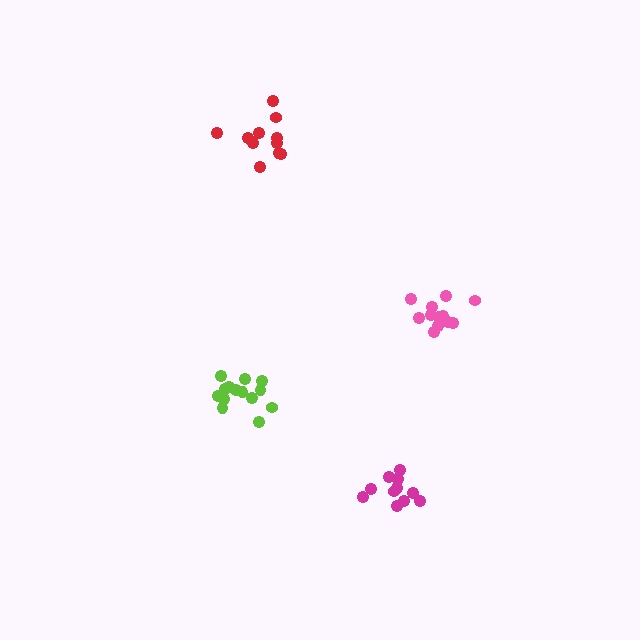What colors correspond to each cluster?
The clusters are colored: pink, red, magenta, lime.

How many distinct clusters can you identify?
There are 4 distinct clusters.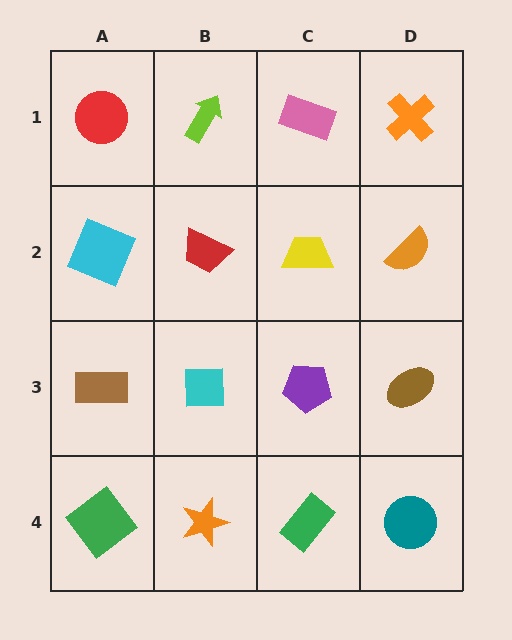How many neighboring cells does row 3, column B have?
4.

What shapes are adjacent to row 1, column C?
A yellow trapezoid (row 2, column C), a lime arrow (row 1, column B), an orange cross (row 1, column D).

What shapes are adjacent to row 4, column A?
A brown rectangle (row 3, column A), an orange star (row 4, column B).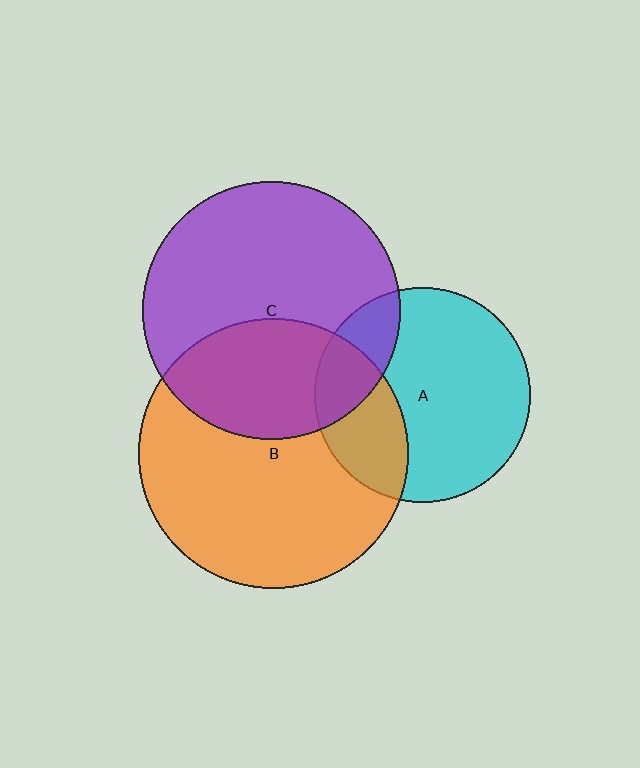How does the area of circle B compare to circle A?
Approximately 1.6 times.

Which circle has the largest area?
Circle B (orange).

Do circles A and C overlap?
Yes.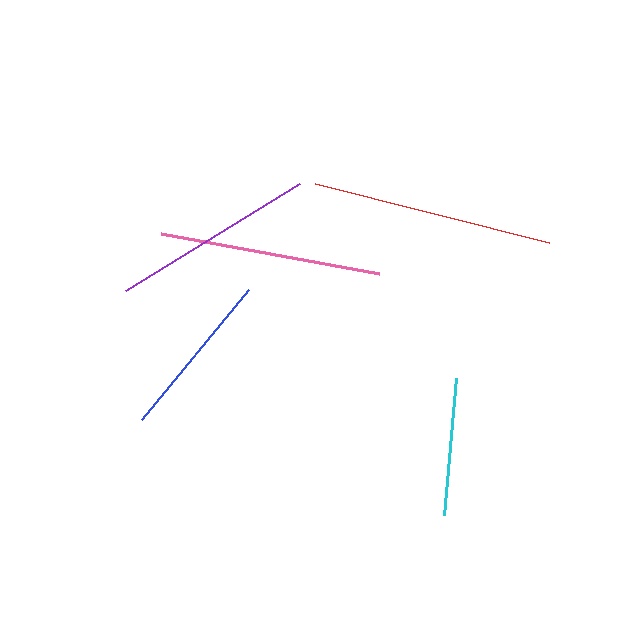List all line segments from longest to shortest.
From longest to shortest: red, pink, purple, blue, cyan.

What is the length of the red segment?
The red segment is approximately 242 pixels long.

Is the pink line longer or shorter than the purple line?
The pink line is longer than the purple line.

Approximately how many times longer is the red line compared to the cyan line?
The red line is approximately 1.8 times the length of the cyan line.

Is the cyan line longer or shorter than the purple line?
The purple line is longer than the cyan line.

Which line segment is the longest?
The red line is the longest at approximately 242 pixels.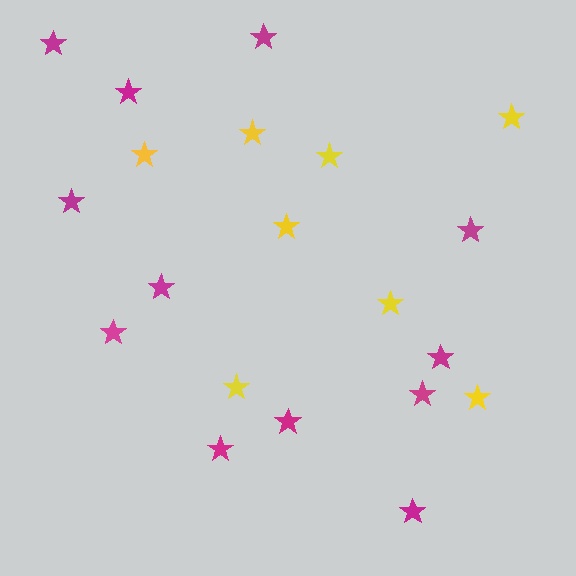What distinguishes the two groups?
There are 2 groups: one group of yellow stars (8) and one group of magenta stars (12).